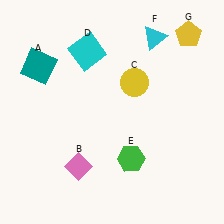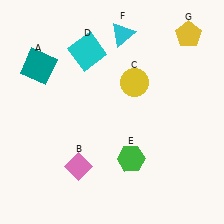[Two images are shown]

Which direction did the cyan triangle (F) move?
The cyan triangle (F) moved left.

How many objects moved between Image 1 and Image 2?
1 object moved between the two images.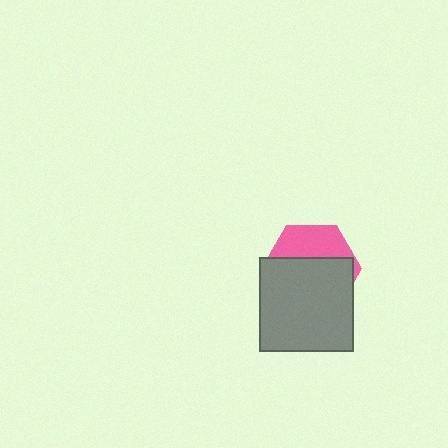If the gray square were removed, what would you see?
You would see the complete pink hexagon.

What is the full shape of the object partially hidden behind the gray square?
The partially hidden object is a pink hexagon.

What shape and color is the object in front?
The object in front is a gray square.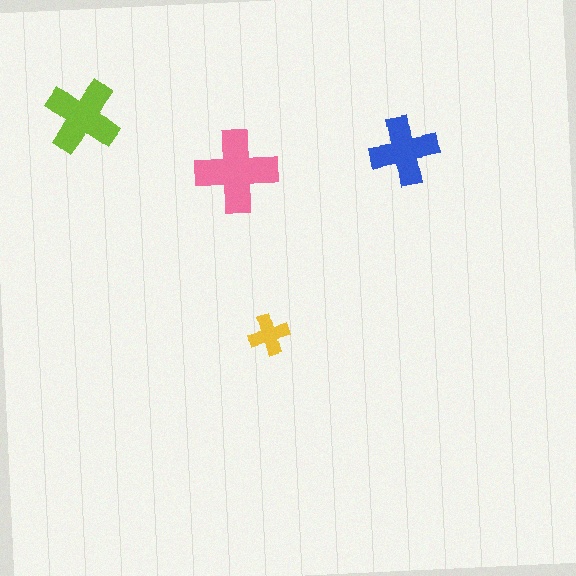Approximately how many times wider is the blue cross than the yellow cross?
About 1.5 times wider.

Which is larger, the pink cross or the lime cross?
The pink one.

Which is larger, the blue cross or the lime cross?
The lime one.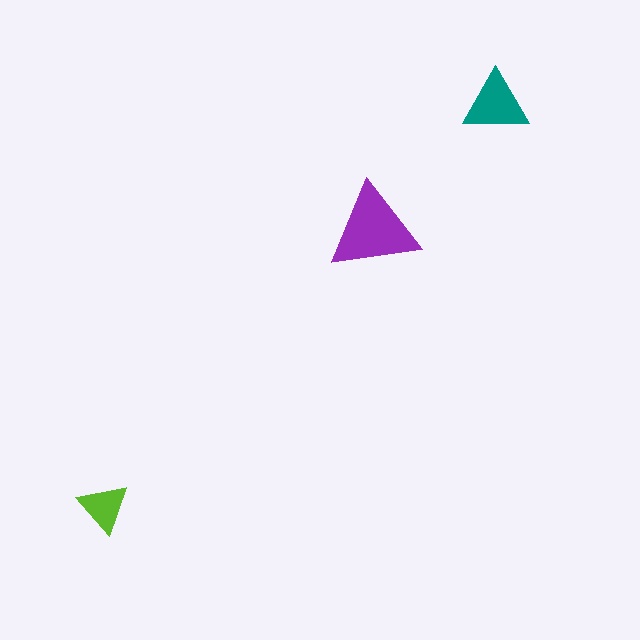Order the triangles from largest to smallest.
the purple one, the teal one, the lime one.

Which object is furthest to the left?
The lime triangle is leftmost.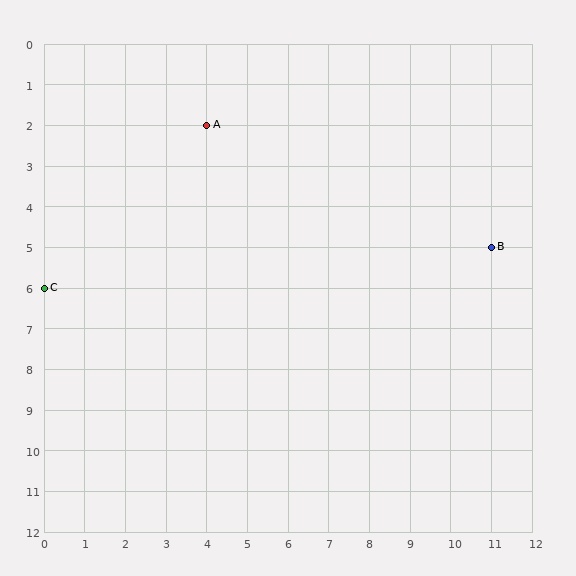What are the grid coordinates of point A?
Point A is at grid coordinates (4, 2).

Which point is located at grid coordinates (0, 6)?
Point C is at (0, 6).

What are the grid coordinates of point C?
Point C is at grid coordinates (0, 6).